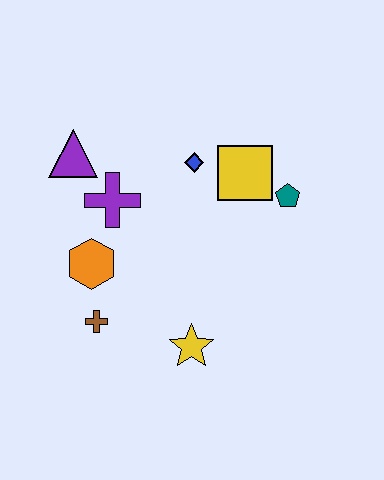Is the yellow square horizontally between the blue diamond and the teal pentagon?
Yes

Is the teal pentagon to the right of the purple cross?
Yes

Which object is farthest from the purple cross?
The teal pentagon is farthest from the purple cross.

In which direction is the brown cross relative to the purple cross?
The brown cross is below the purple cross.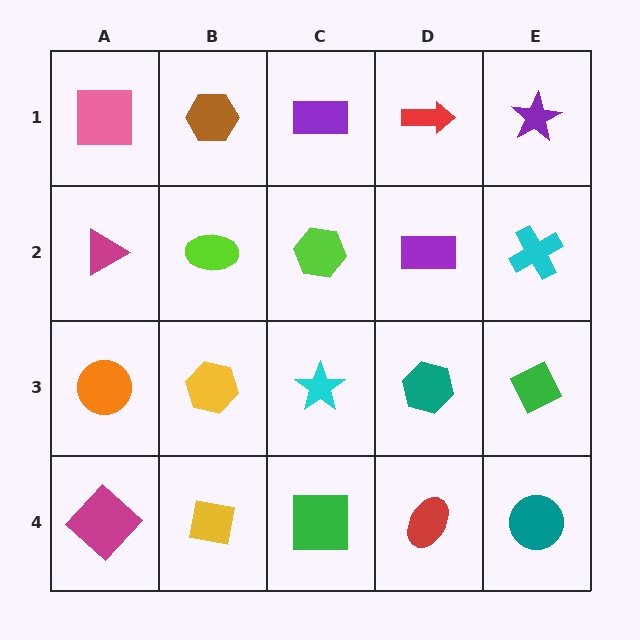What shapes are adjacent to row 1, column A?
A magenta triangle (row 2, column A), a brown hexagon (row 1, column B).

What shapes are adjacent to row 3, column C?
A lime hexagon (row 2, column C), a green square (row 4, column C), a yellow hexagon (row 3, column B), a teal hexagon (row 3, column D).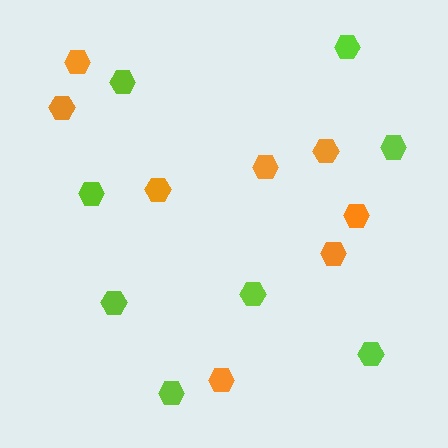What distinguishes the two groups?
There are 2 groups: one group of orange hexagons (8) and one group of lime hexagons (8).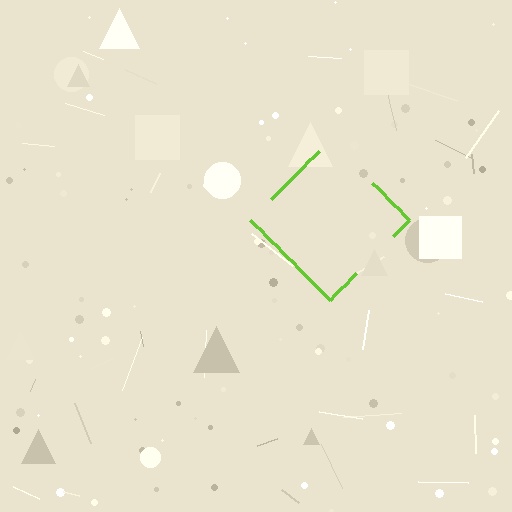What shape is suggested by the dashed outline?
The dashed outline suggests a diamond.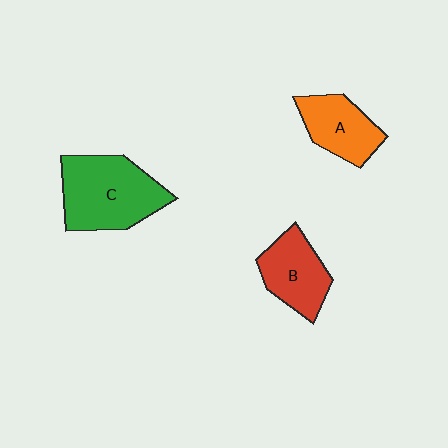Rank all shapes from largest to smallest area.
From largest to smallest: C (green), B (red), A (orange).